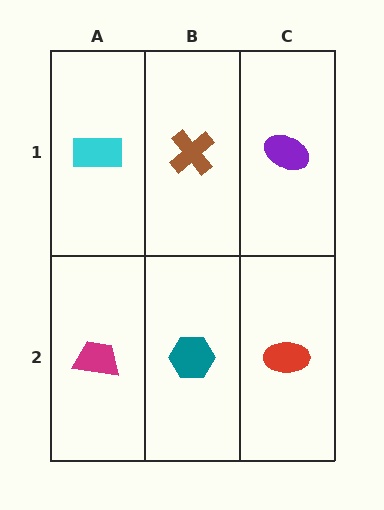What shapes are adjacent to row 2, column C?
A purple ellipse (row 1, column C), a teal hexagon (row 2, column B).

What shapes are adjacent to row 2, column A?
A cyan rectangle (row 1, column A), a teal hexagon (row 2, column B).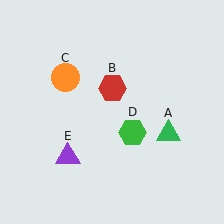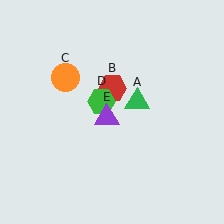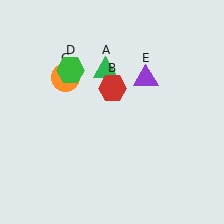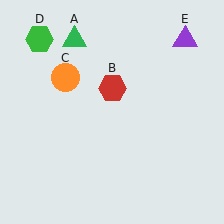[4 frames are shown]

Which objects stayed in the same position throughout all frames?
Red hexagon (object B) and orange circle (object C) remained stationary.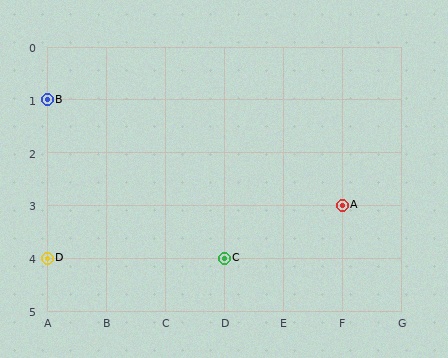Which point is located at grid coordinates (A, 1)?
Point B is at (A, 1).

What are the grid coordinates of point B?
Point B is at grid coordinates (A, 1).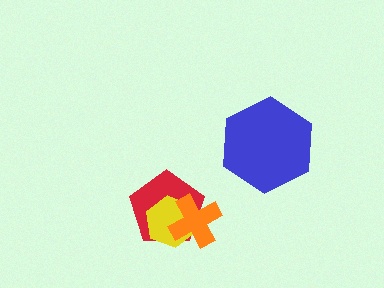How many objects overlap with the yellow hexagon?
2 objects overlap with the yellow hexagon.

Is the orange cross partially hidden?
No, no other shape covers it.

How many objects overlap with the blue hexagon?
0 objects overlap with the blue hexagon.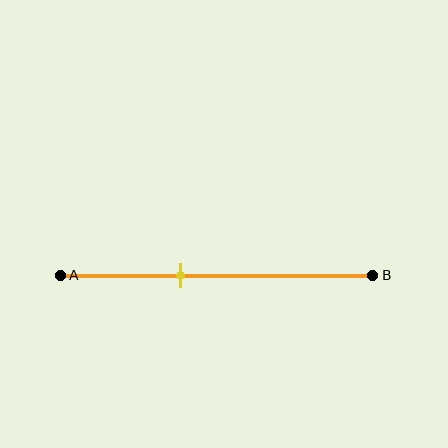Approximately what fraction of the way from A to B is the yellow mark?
The yellow mark is approximately 40% of the way from A to B.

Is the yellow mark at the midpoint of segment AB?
No, the mark is at about 40% from A, not at the 50% midpoint.